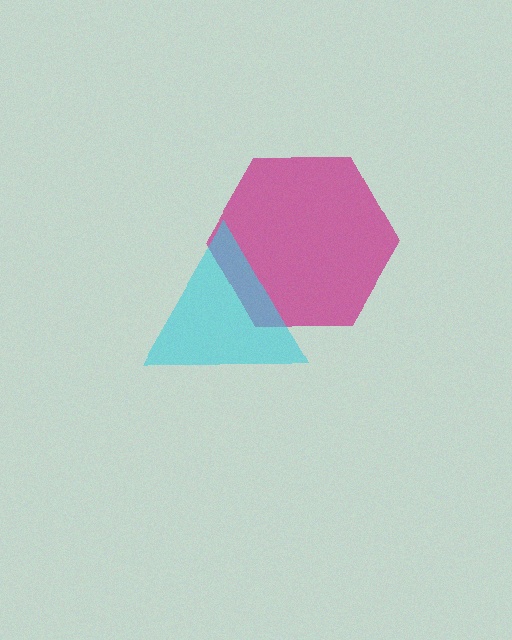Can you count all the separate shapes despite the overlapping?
Yes, there are 2 separate shapes.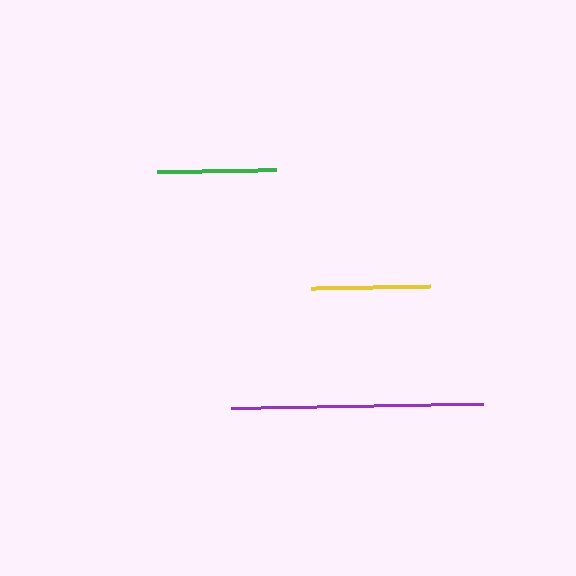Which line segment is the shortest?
The yellow line is the shortest at approximately 119 pixels.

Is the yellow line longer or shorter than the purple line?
The purple line is longer than the yellow line.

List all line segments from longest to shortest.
From longest to shortest: purple, green, yellow.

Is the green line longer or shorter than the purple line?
The purple line is longer than the green line.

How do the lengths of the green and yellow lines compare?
The green and yellow lines are approximately the same length.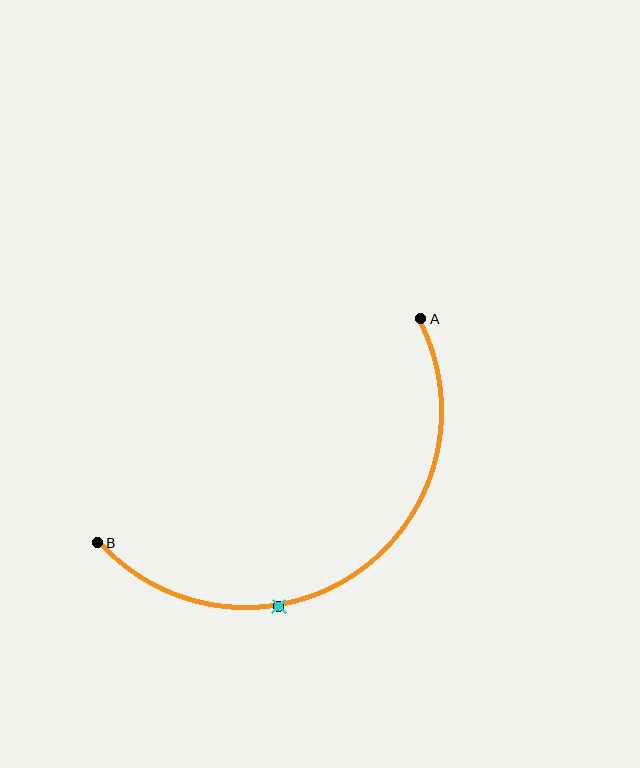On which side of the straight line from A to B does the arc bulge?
The arc bulges below and to the right of the straight line connecting A and B.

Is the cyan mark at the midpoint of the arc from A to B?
No. The cyan mark lies on the arc but is closer to endpoint B. The arc midpoint would be at the point on the curve equidistant along the arc from both A and B.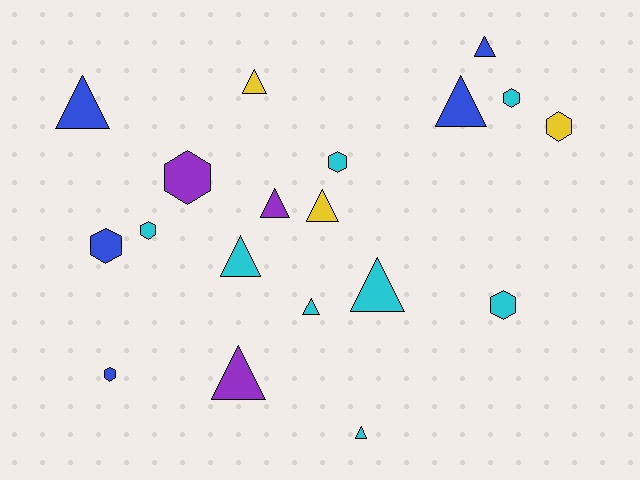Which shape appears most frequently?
Triangle, with 11 objects.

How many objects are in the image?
There are 19 objects.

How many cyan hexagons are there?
There are 4 cyan hexagons.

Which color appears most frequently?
Cyan, with 8 objects.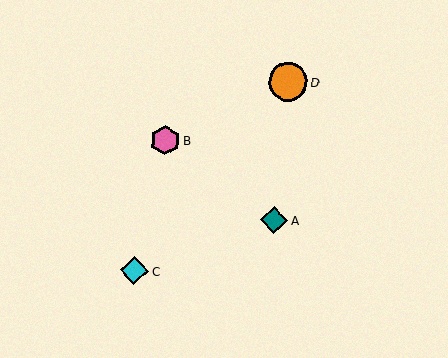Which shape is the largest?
The orange circle (labeled D) is the largest.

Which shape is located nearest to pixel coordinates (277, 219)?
The teal diamond (labeled A) at (274, 220) is nearest to that location.